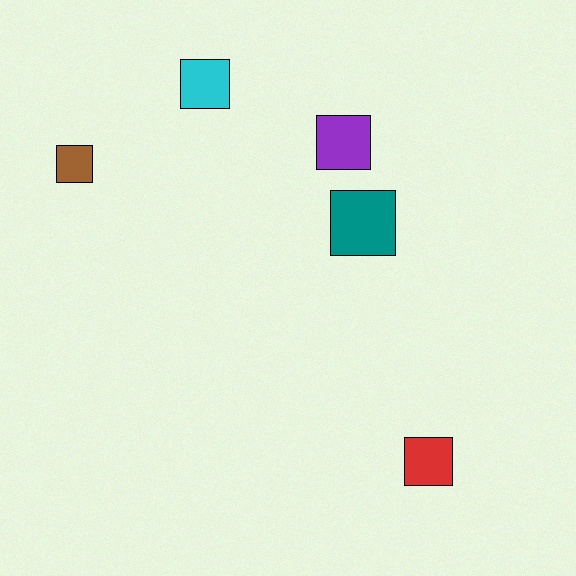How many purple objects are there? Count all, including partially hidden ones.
There is 1 purple object.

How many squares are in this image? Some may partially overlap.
There are 5 squares.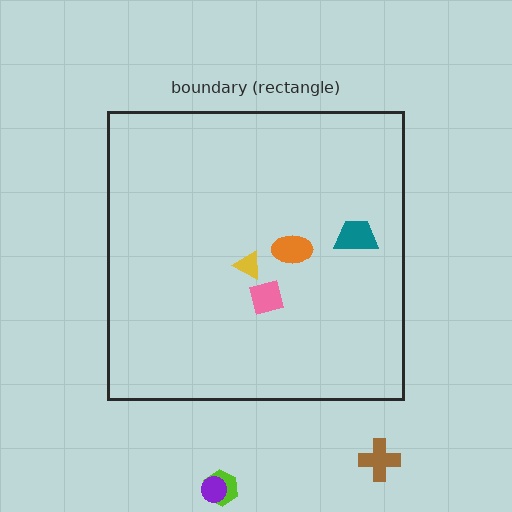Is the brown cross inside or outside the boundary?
Outside.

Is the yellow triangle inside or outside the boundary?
Inside.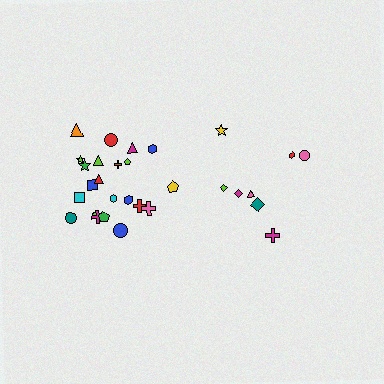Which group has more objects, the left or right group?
The left group.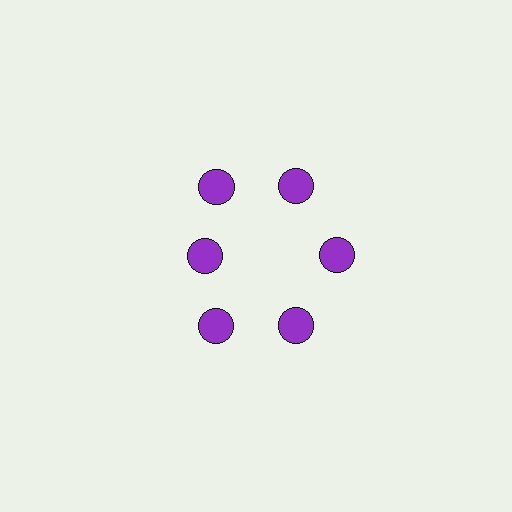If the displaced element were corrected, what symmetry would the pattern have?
It would have 6-fold rotational symmetry — the pattern would map onto itself every 60 degrees.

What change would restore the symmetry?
The symmetry would be restored by moving it outward, back onto the ring so that all 6 circles sit at equal angles and equal distance from the center.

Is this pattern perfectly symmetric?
No. The 6 purple circles are arranged in a ring, but one element near the 9 o'clock position is pulled inward toward the center, breaking the 6-fold rotational symmetry.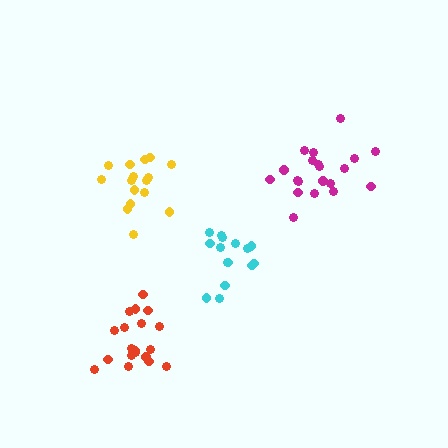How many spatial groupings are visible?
There are 4 spatial groupings.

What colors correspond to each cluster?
The clusters are colored: cyan, magenta, red, yellow.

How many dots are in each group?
Group 1: 15 dots, Group 2: 20 dots, Group 3: 19 dots, Group 4: 16 dots (70 total).